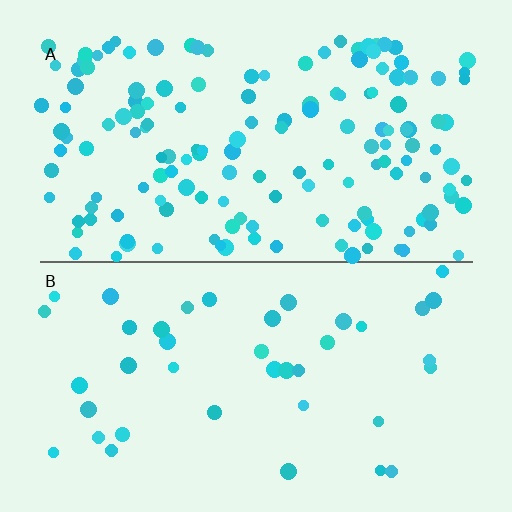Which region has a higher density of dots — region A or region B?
A (the top).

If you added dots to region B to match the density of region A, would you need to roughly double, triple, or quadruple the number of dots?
Approximately quadruple.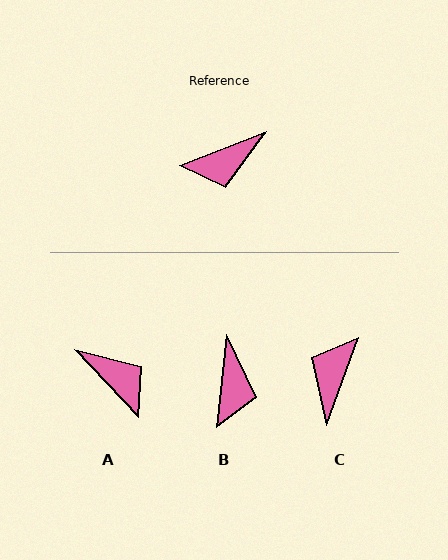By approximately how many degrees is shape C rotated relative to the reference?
Approximately 132 degrees clockwise.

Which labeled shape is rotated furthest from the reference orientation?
C, about 132 degrees away.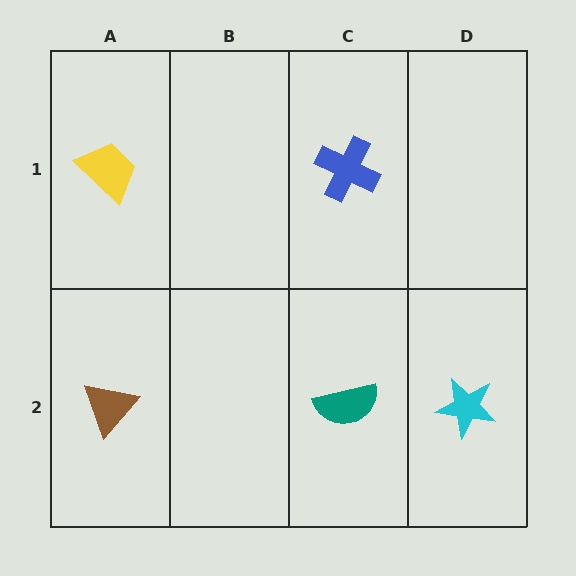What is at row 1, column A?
A yellow trapezoid.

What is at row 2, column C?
A teal semicircle.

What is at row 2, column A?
A brown triangle.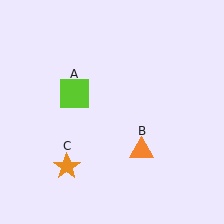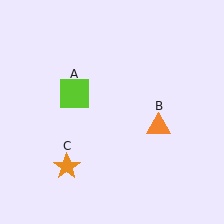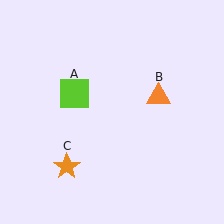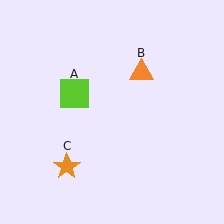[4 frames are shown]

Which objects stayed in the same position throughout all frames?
Lime square (object A) and orange star (object C) remained stationary.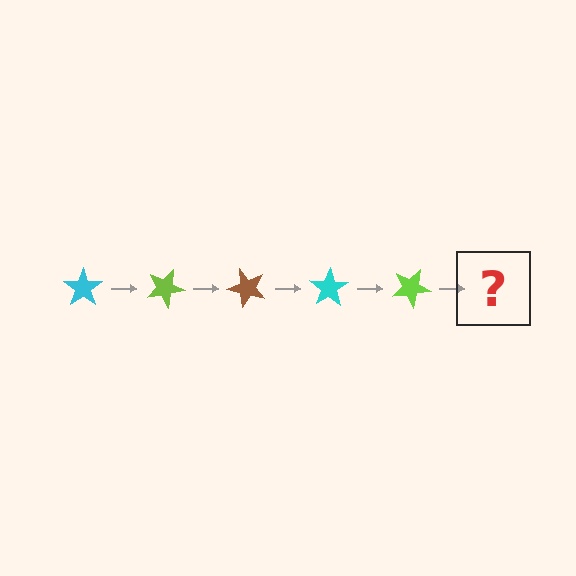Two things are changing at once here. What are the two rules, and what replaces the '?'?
The two rules are that it rotates 25 degrees each step and the color cycles through cyan, lime, and brown. The '?' should be a brown star, rotated 125 degrees from the start.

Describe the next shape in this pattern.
It should be a brown star, rotated 125 degrees from the start.